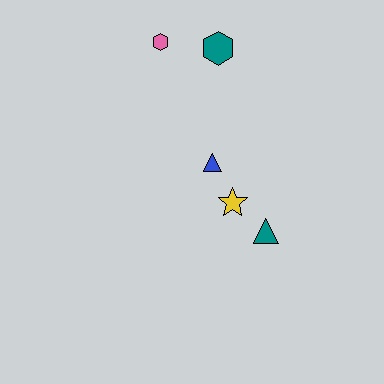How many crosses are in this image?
There are no crosses.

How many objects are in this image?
There are 5 objects.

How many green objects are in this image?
There are no green objects.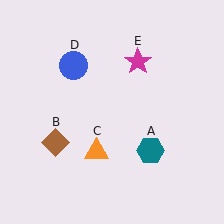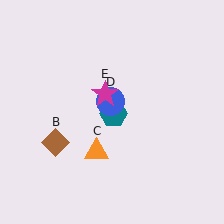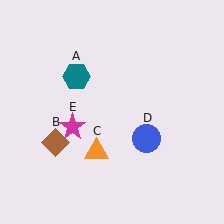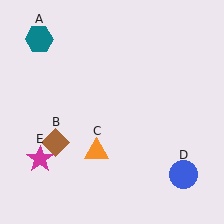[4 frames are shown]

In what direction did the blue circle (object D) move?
The blue circle (object D) moved down and to the right.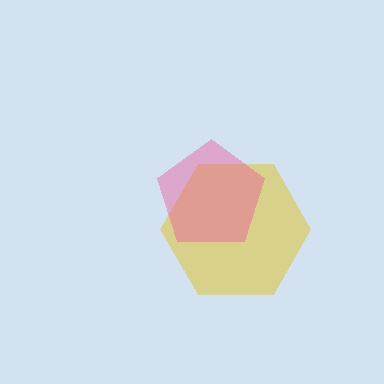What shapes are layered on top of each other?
The layered shapes are: a yellow hexagon, a pink pentagon.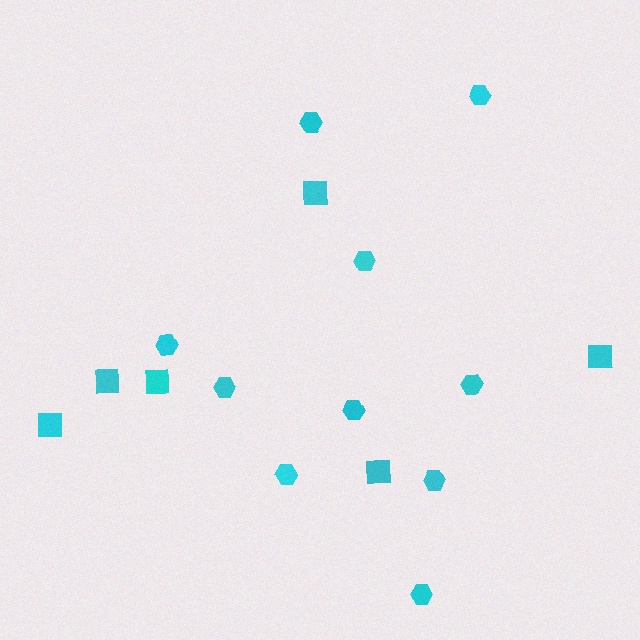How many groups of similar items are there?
There are 2 groups: one group of squares (6) and one group of hexagons (10).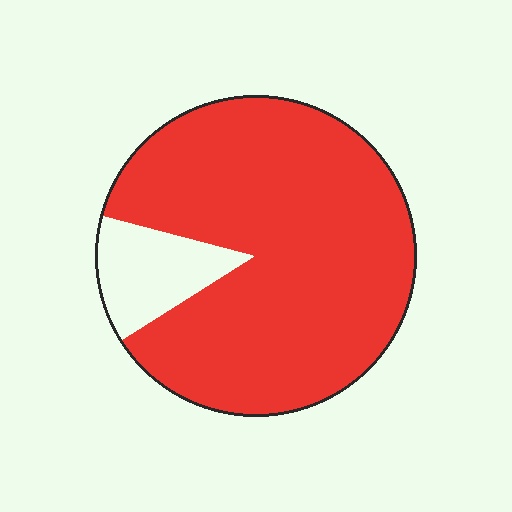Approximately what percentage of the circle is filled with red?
Approximately 85%.